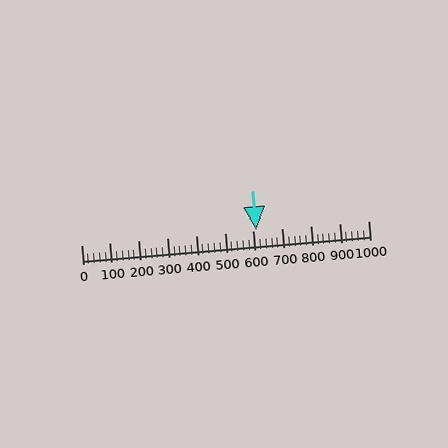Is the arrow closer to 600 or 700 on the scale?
The arrow is closer to 600.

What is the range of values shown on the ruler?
The ruler shows values from 0 to 1000.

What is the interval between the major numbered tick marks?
The major tick marks are spaced 100 units apart.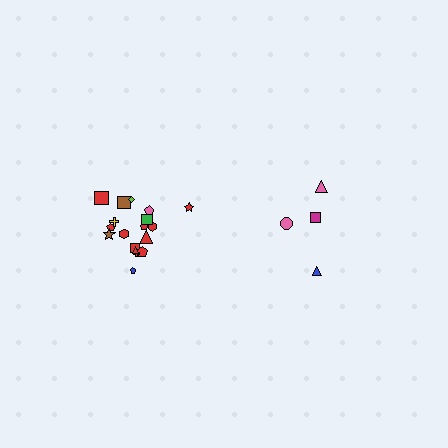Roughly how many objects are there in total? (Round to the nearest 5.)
Roughly 20 objects in total.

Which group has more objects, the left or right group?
The left group.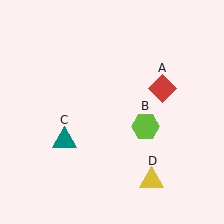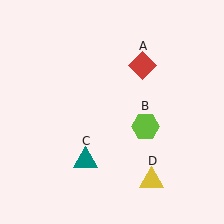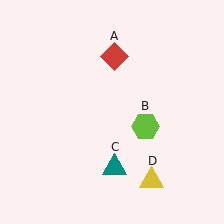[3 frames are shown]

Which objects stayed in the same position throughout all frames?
Lime hexagon (object B) and yellow triangle (object D) remained stationary.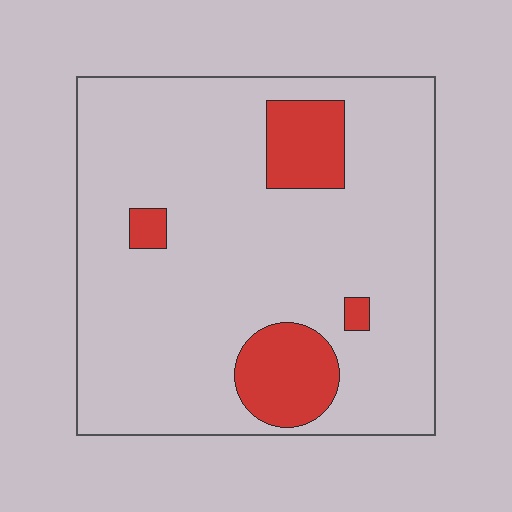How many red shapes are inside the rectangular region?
4.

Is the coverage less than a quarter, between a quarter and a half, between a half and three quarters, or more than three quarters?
Less than a quarter.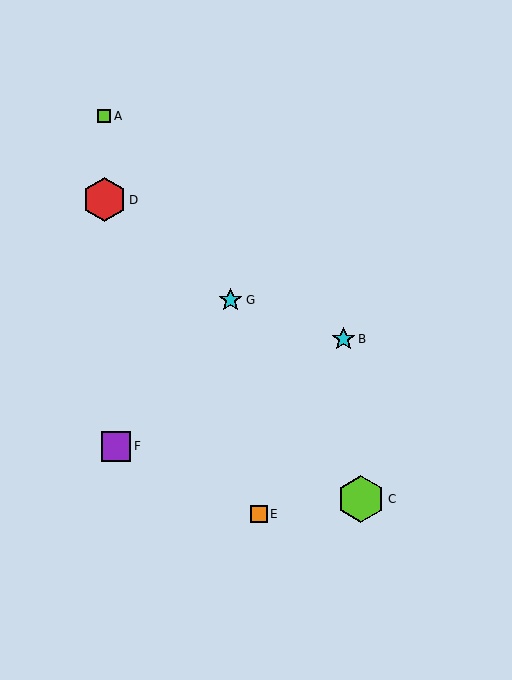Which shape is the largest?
The lime hexagon (labeled C) is the largest.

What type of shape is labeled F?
Shape F is a purple square.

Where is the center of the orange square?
The center of the orange square is at (259, 514).